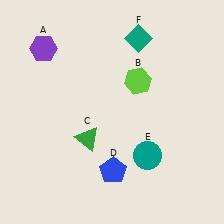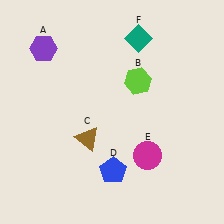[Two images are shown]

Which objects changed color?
C changed from green to brown. E changed from teal to magenta.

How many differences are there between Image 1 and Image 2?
There are 2 differences between the two images.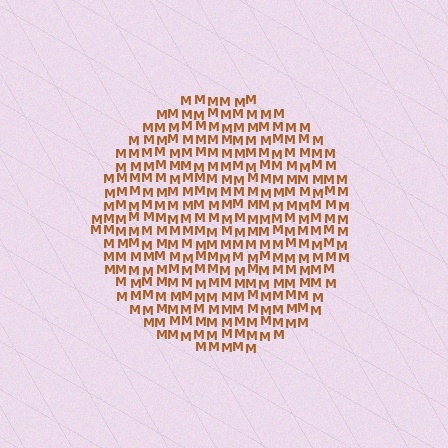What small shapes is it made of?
It is made of small letter M's.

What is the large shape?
The large shape is a circle.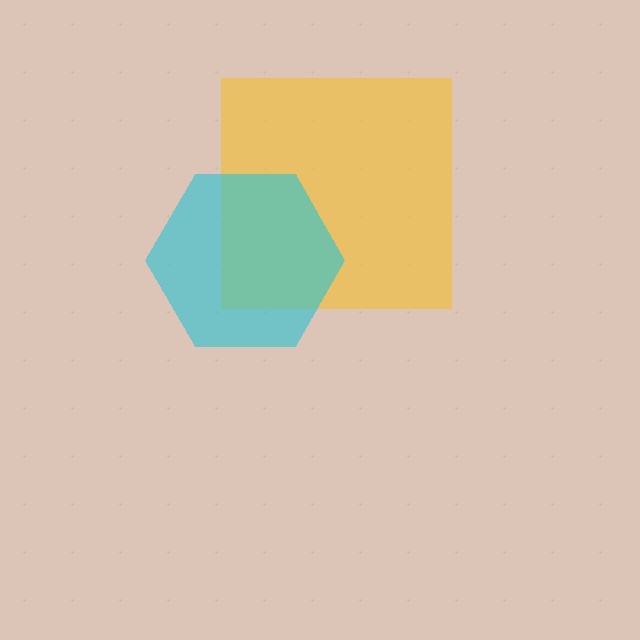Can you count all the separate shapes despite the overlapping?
Yes, there are 2 separate shapes.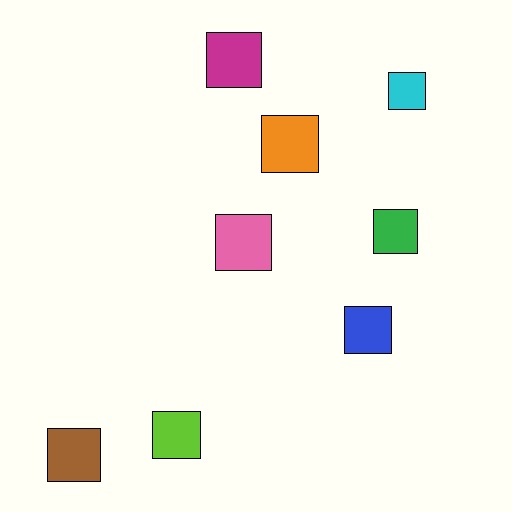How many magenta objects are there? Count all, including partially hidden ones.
There is 1 magenta object.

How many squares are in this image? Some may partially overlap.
There are 8 squares.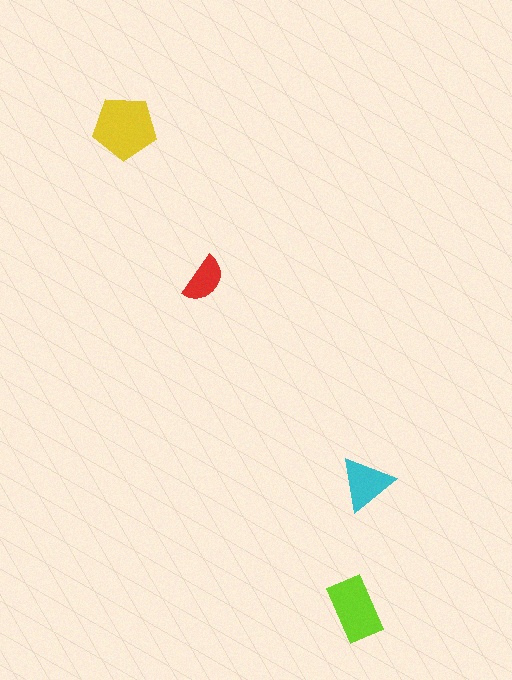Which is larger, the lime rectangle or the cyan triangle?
The lime rectangle.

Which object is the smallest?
The red semicircle.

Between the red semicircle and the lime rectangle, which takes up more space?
The lime rectangle.